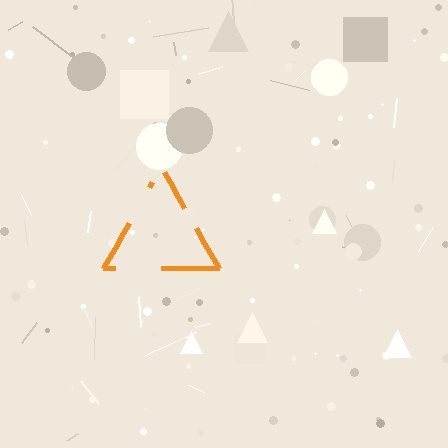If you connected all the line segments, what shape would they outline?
They would outline a triangle.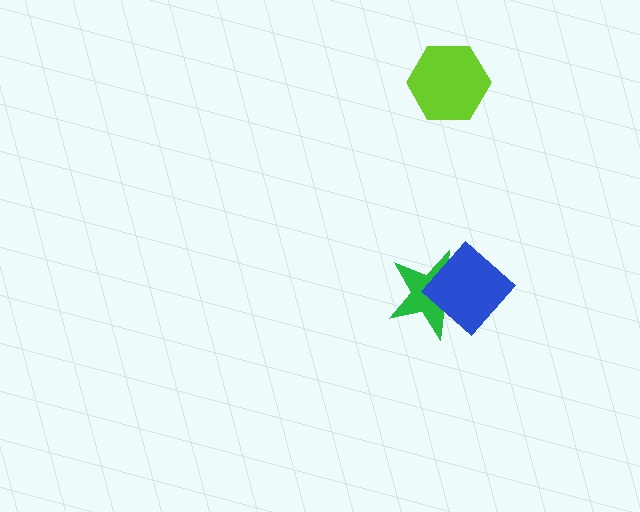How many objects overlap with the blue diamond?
1 object overlaps with the blue diamond.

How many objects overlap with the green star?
1 object overlaps with the green star.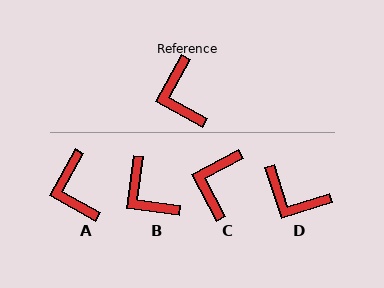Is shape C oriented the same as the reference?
No, it is off by about 33 degrees.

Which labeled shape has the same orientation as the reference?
A.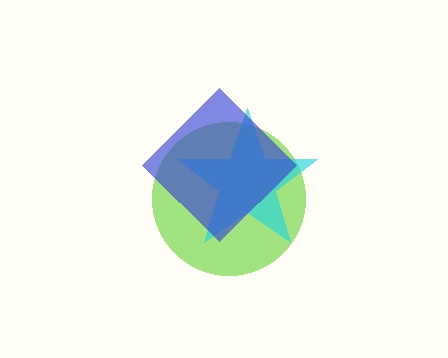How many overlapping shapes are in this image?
There are 3 overlapping shapes in the image.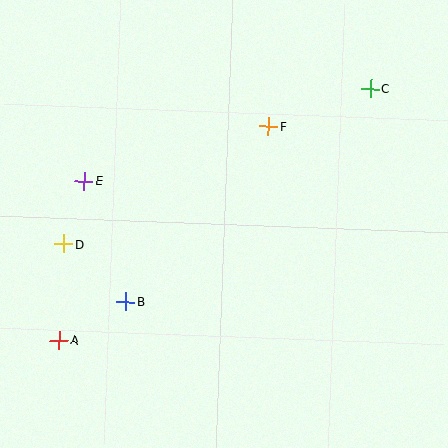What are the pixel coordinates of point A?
Point A is at (59, 340).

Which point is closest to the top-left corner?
Point E is closest to the top-left corner.